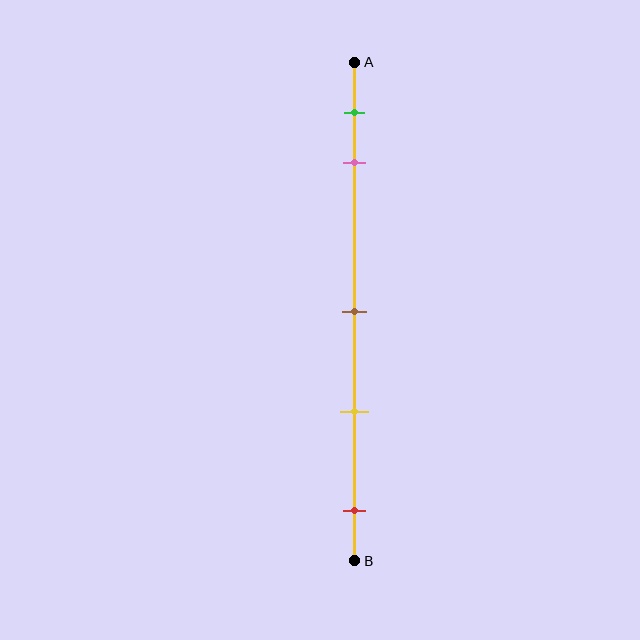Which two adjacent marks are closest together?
The green and pink marks are the closest adjacent pair.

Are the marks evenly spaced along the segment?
No, the marks are not evenly spaced.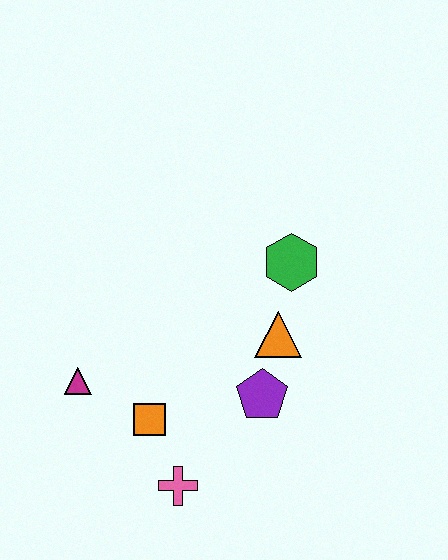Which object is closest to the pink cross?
The orange square is closest to the pink cross.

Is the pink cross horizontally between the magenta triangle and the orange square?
No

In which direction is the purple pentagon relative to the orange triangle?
The purple pentagon is below the orange triangle.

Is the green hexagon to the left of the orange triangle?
No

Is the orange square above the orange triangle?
No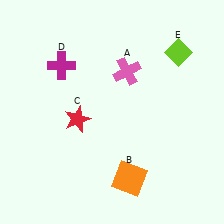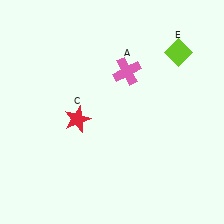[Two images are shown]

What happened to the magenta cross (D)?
The magenta cross (D) was removed in Image 2. It was in the top-left area of Image 1.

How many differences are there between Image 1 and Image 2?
There are 2 differences between the two images.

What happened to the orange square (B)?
The orange square (B) was removed in Image 2. It was in the bottom-right area of Image 1.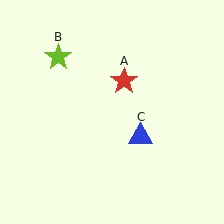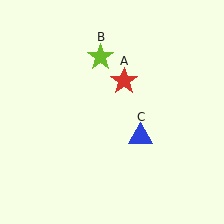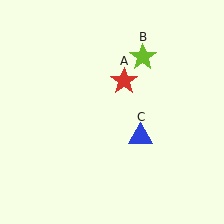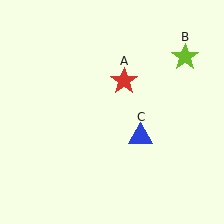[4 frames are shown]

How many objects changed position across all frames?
1 object changed position: lime star (object B).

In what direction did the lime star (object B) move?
The lime star (object B) moved right.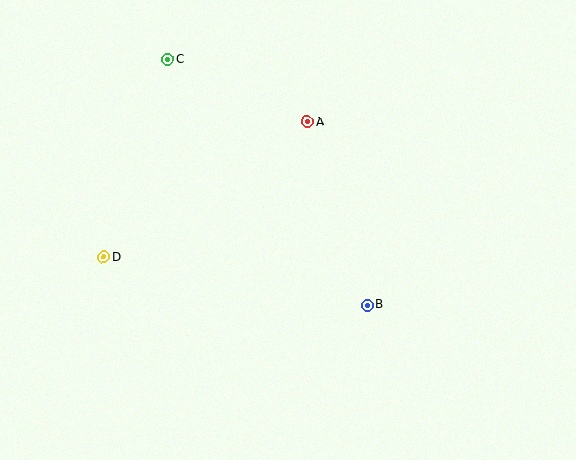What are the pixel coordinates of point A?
Point A is at (308, 122).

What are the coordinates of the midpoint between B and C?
The midpoint between B and C is at (267, 182).